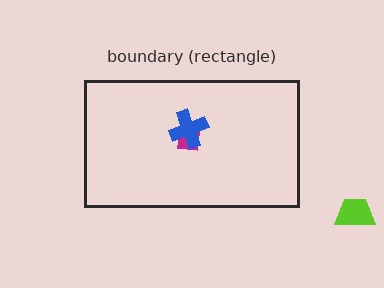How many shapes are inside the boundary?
2 inside, 1 outside.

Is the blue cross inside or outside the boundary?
Inside.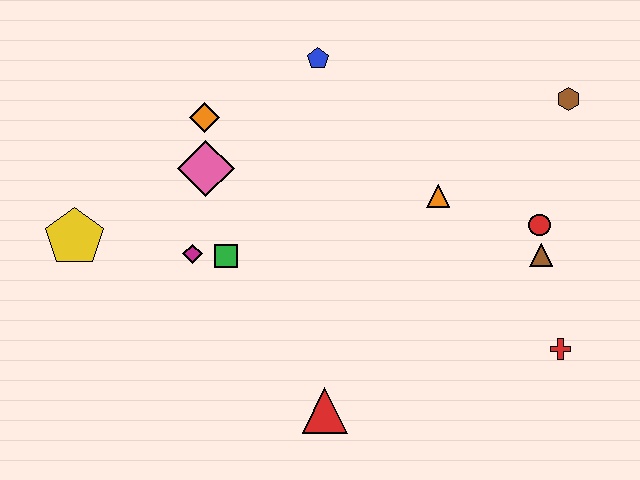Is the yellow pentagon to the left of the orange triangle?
Yes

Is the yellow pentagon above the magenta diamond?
Yes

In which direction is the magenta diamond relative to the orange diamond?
The magenta diamond is below the orange diamond.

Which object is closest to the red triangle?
The green square is closest to the red triangle.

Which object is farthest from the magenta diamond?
The brown hexagon is farthest from the magenta diamond.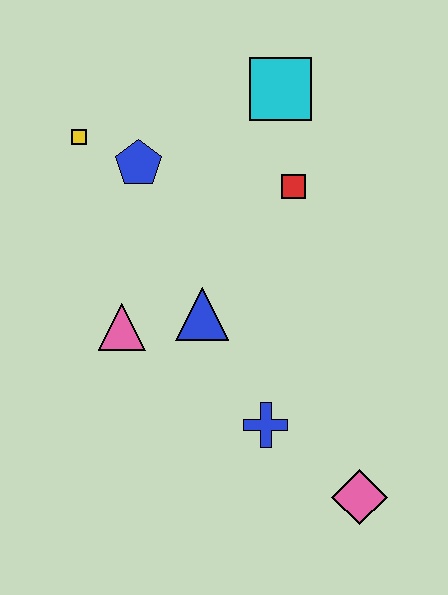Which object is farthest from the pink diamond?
The yellow square is farthest from the pink diamond.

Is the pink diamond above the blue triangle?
No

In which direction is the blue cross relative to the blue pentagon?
The blue cross is below the blue pentagon.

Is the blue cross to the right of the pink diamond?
No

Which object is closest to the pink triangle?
The blue triangle is closest to the pink triangle.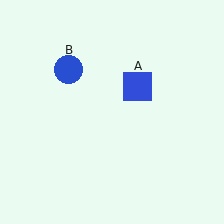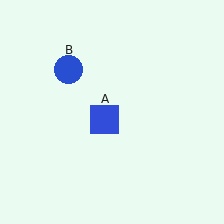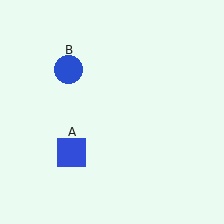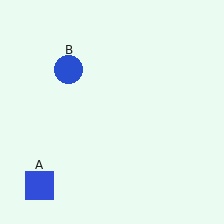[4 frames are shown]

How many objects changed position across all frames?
1 object changed position: blue square (object A).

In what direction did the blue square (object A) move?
The blue square (object A) moved down and to the left.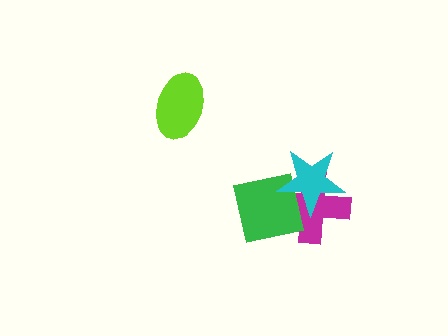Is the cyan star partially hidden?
No, no other shape covers it.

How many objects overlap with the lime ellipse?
0 objects overlap with the lime ellipse.